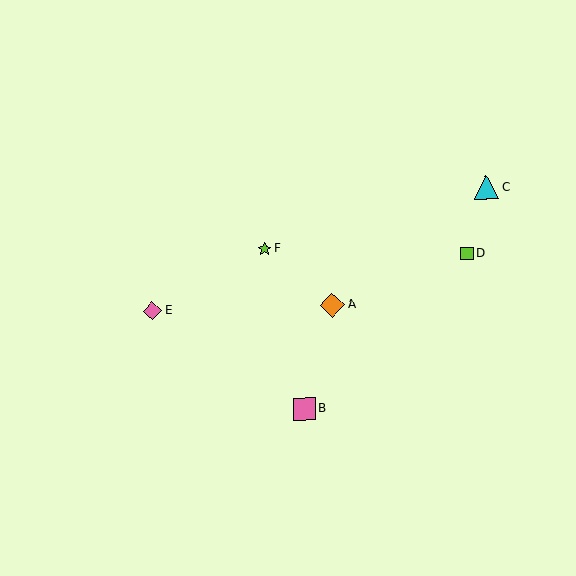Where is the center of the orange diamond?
The center of the orange diamond is at (332, 305).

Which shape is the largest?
The orange diamond (labeled A) is the largest.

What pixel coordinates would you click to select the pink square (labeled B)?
Click at (304, 409) to select the pink square B.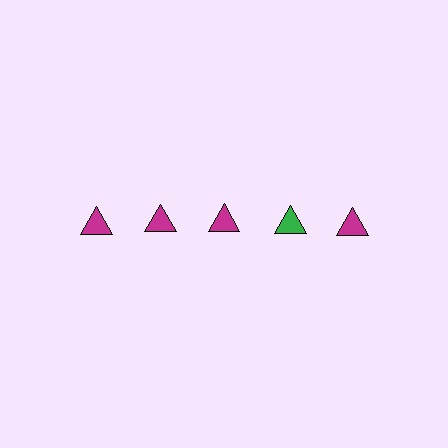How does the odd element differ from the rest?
It has a different color: green instead of magenta.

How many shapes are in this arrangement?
There are 5 shapes arranged in a grid pattern.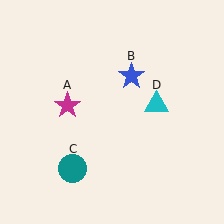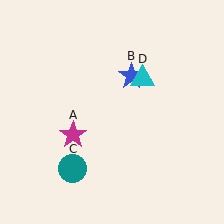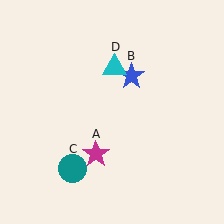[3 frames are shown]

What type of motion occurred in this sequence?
The magenta star (object A), cyan triangle (object D) rotated counterclockwise around the center of the scene.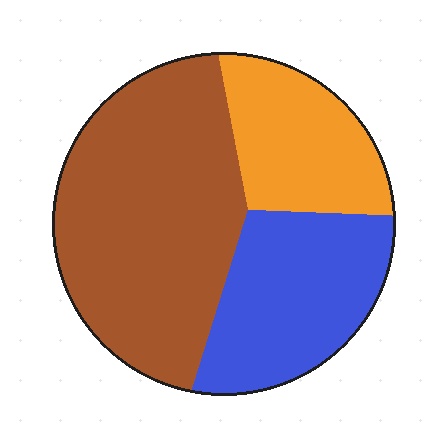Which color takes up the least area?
Orange, at roughly 20%.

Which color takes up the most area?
Brown, at roughly 50%.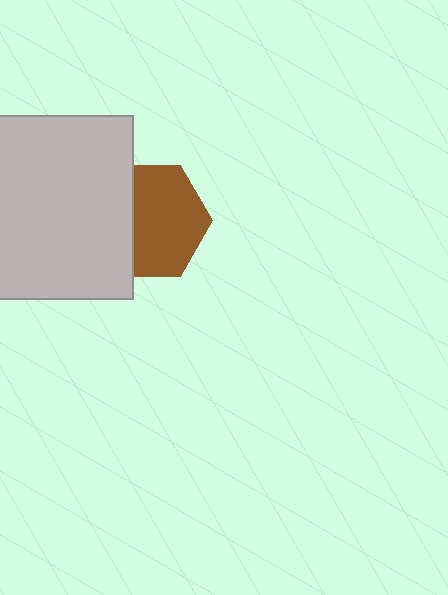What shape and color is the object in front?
The object in front is a light gray square.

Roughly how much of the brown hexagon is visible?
Most of it is visible (roughly 66%).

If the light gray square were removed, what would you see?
You would see the complete brown hexagon.